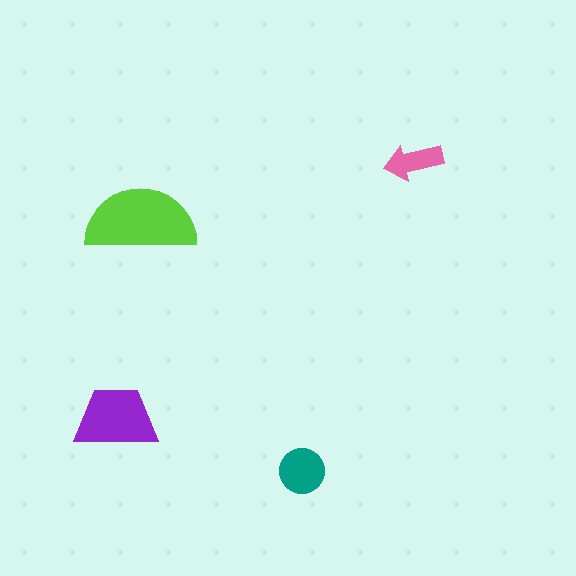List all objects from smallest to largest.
The pink arrow, the teal circle, the purple trapezoid, the lime semicircle.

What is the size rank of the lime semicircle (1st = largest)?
1st.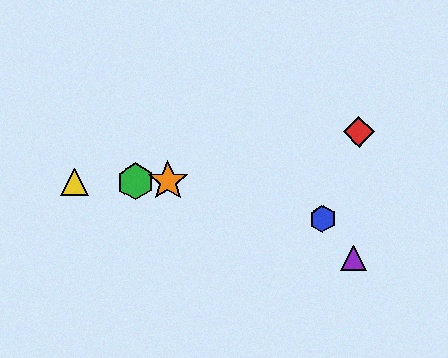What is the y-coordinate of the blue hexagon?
The blue hexagon is at y≈219.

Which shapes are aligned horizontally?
The green hexagon, the yellow triangle, the orange star are aligned horizontally.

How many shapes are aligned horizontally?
3 shapes (the green hexagon, the yellow triangle, the orange star) are aligned horizontally.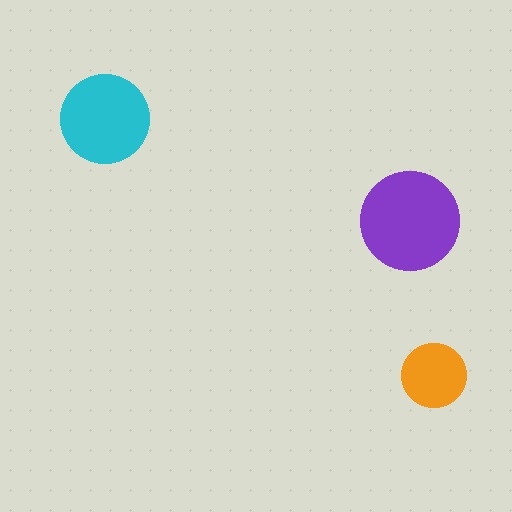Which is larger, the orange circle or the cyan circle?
The cyan one.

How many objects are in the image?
There are 3 objects in the image.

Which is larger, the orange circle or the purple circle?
The purple one.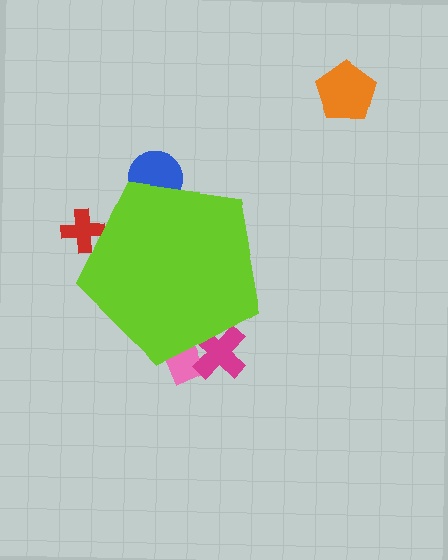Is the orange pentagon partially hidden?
No, the orange pentagon is fully visible.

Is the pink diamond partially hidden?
Yes, the pink diamond is partially hidden behind the lime pentagon.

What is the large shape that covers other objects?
A lime pentagon.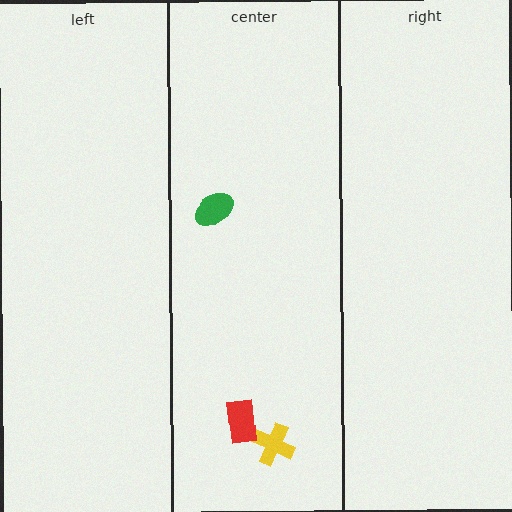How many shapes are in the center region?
3.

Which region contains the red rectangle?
The center region.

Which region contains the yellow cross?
The center region.